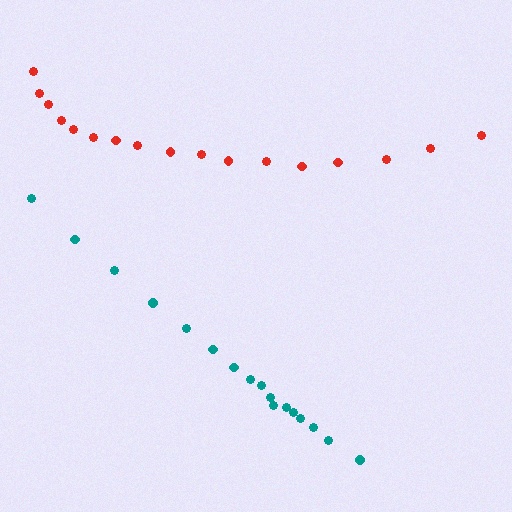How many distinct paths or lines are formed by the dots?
There are 2 distinct paths.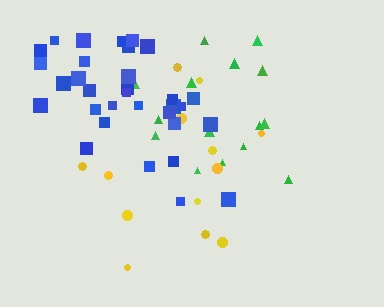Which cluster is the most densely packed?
Blue.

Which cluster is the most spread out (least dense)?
Yellow.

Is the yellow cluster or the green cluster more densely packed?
Green.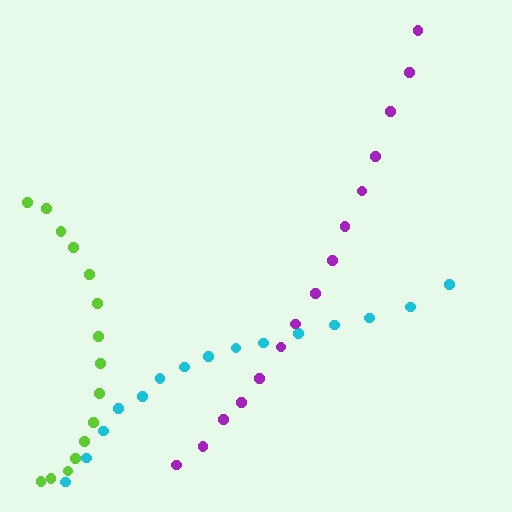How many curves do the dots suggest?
There are 3 distinct paths.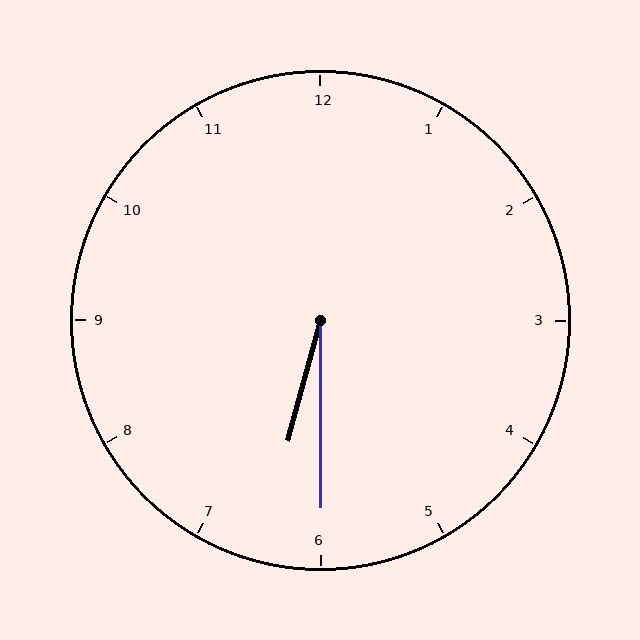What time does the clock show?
6:30.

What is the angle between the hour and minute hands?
Approximately 15 degrees.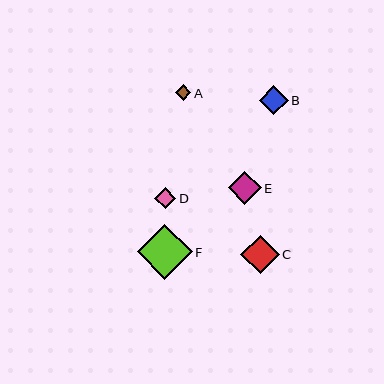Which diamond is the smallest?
Diamond A is the smallest with a size of approximately 15 pixels.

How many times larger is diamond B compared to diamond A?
Diamond B is approximately 1.9 times the size of diamond A.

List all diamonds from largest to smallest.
From largest to smallest: F, C, E, B, D, A.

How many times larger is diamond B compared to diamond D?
Diamond B is approximately 1.4 times the size of diamond D.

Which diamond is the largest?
Diamond F is the largest with a size of approximately 55 pixels.